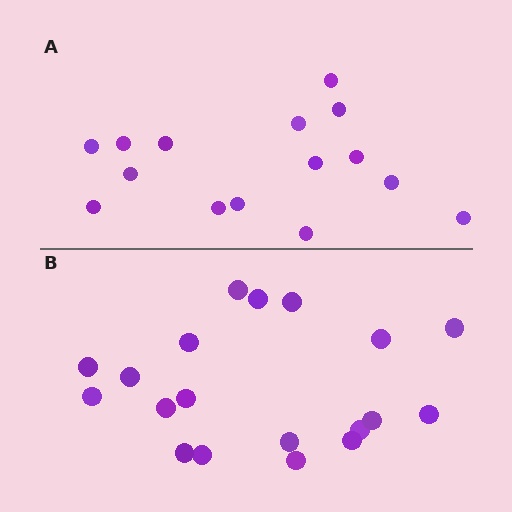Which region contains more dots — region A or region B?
Region B (the bottom region) has more dots.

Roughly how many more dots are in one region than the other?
Region B has about 4 more dots than region A.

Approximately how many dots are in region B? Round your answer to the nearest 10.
About 20 dots. (The exact count is 19, which rounds to 20.)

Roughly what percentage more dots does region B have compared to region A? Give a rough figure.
About 25% more.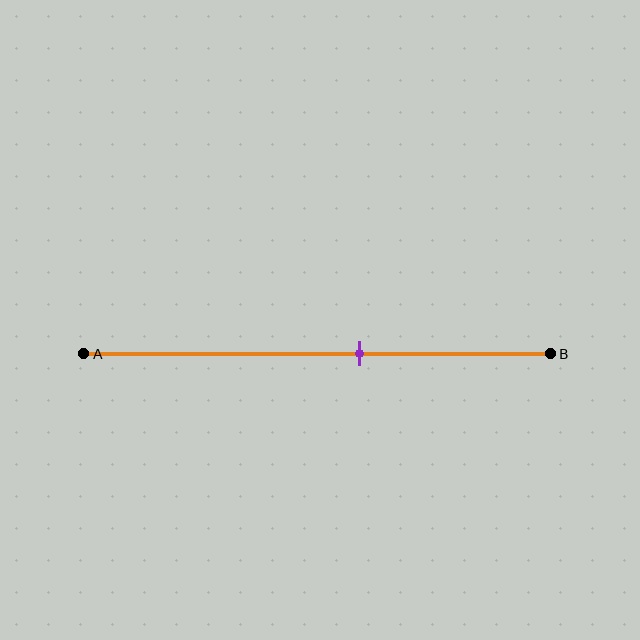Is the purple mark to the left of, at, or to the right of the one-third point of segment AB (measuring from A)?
The purple mark is to the right of the one-third point of segment AB.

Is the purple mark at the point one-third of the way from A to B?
No, the mark is at about 60% from A, not at the 33% one-third point.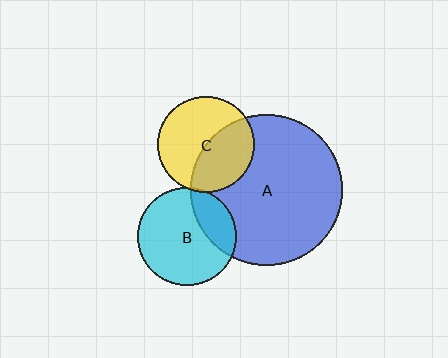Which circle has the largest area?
Circle A (blue).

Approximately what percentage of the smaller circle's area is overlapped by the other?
Approximately 45%.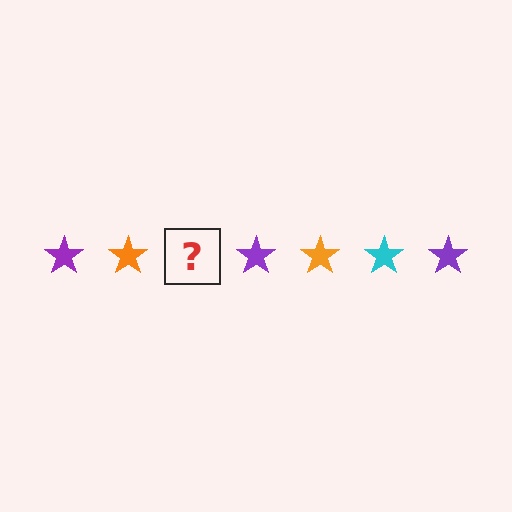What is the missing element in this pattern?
The missing element is a cyan star.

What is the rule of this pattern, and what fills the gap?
The rule is that the pattern cycles through purple, orange, cyan stars. The gap should be filled with a cyan star.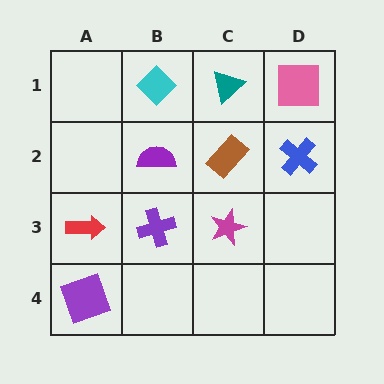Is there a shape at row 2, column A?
No, that cell is empty.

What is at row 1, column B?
A cyan diamond.